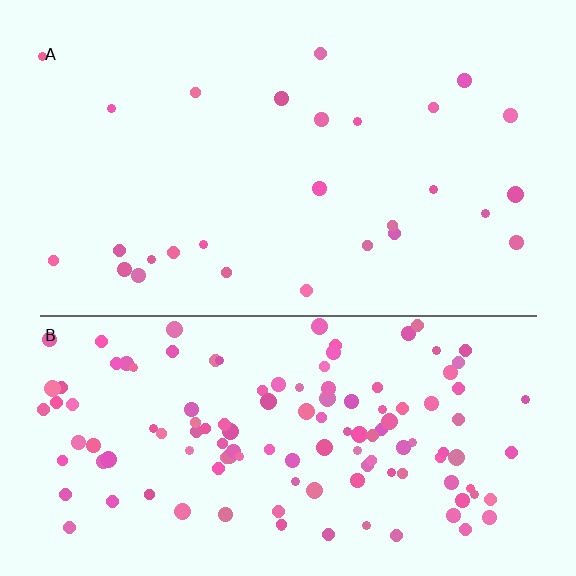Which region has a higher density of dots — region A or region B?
B (the bottom).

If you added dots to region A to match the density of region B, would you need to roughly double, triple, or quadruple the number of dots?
Approximately quadruple.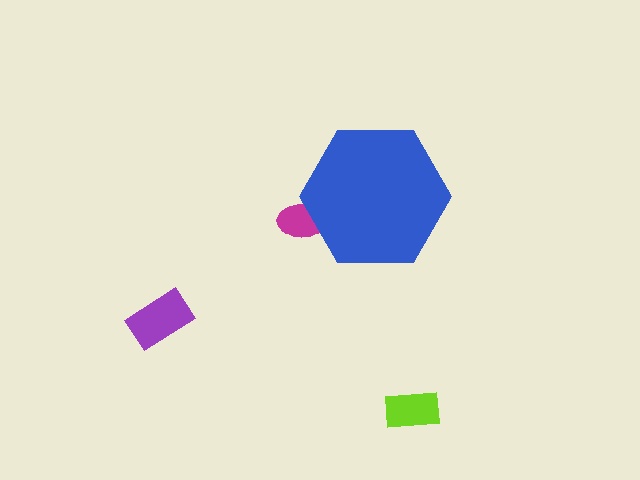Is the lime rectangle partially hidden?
No, the lime rectangle is fully visible.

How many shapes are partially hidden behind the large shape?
1 shape is partially hidden.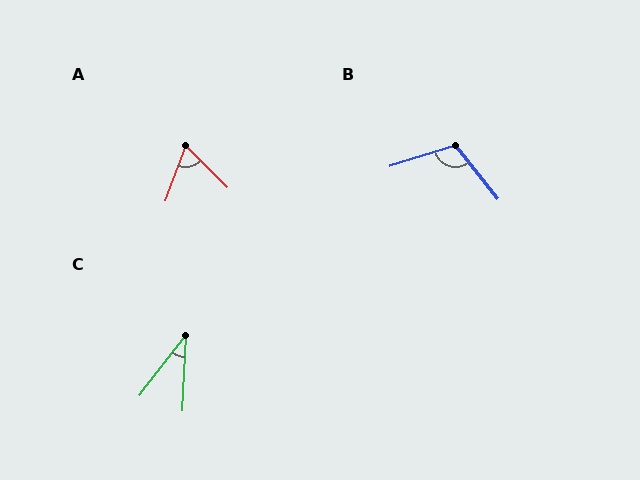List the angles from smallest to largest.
C (35°), A (66°), B (111°).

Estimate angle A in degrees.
Approximately 66 degrees.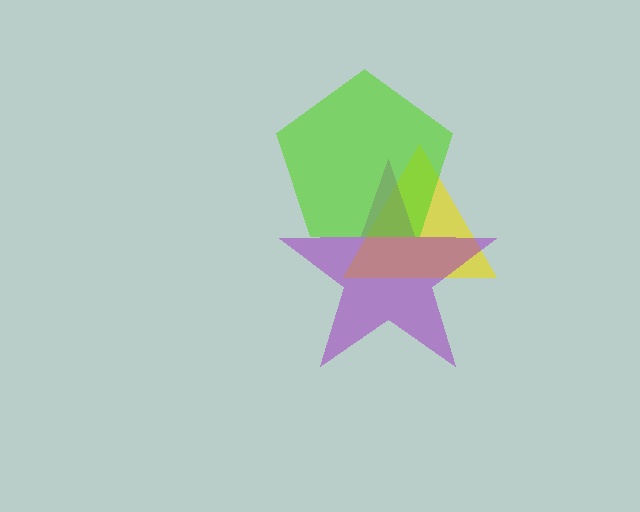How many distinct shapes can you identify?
There are 3 distinct shapes: a yellow triangle, a purple star, a lime pentagon.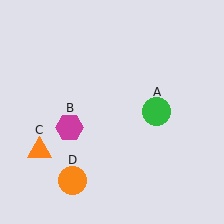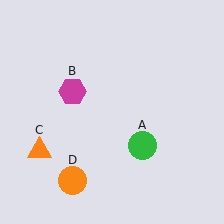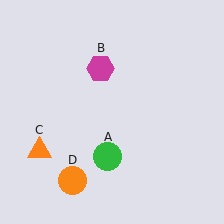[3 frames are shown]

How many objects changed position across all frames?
2 objects changed position: green circle (object A), magenta hexagon (object B).